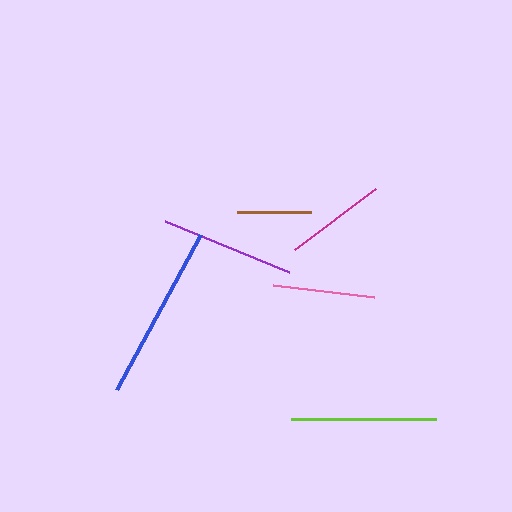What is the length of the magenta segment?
The magenta segment is approximately 102 pixels long.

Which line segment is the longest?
The blue line is the longest at approximately 176 pixels.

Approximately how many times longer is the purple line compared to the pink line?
The purple line is approximately 1.3 times the length of the pink line.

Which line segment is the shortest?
The brown line is the shortest at approximately 73 pixels.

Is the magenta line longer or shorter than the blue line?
The blue line is longer than the magenta line.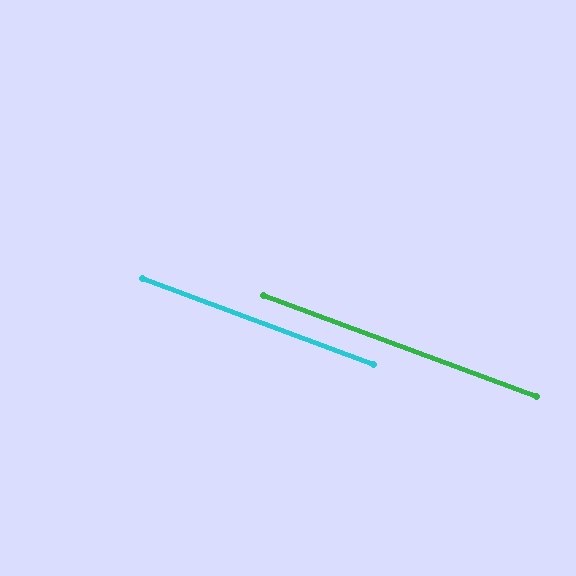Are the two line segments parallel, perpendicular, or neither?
Parallel — their directions differ by only 0.3°.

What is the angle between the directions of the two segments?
Approximately 0 degrees.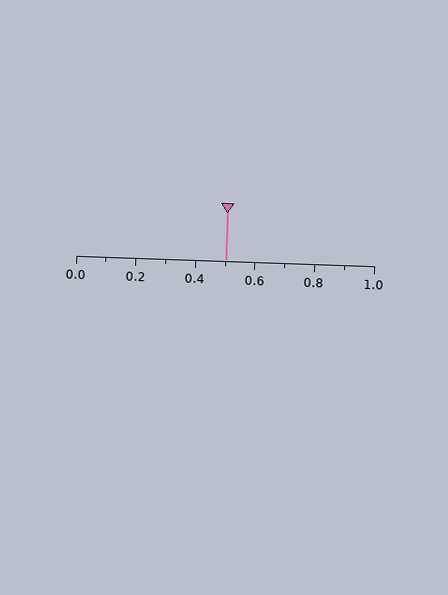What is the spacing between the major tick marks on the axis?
The major ticks are spaced 0.2 apart.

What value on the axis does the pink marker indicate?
The marker indicates approximately 0.5.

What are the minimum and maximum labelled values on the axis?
The axis runs from 0.0 to 1.0.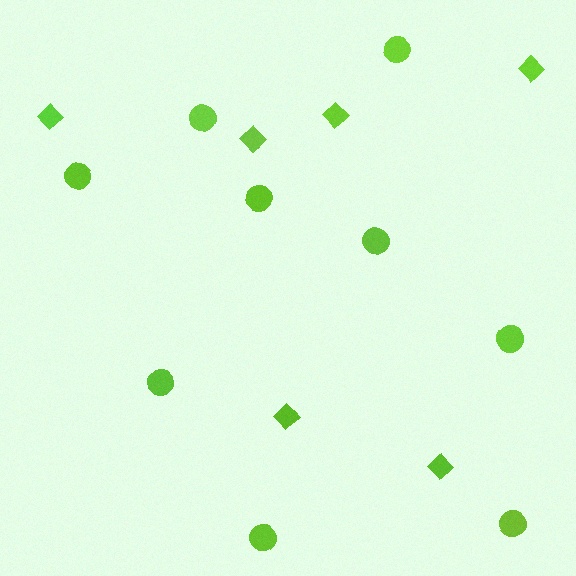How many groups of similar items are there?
There are 2 groups: one group of circles (9) and one group of diamonds (6).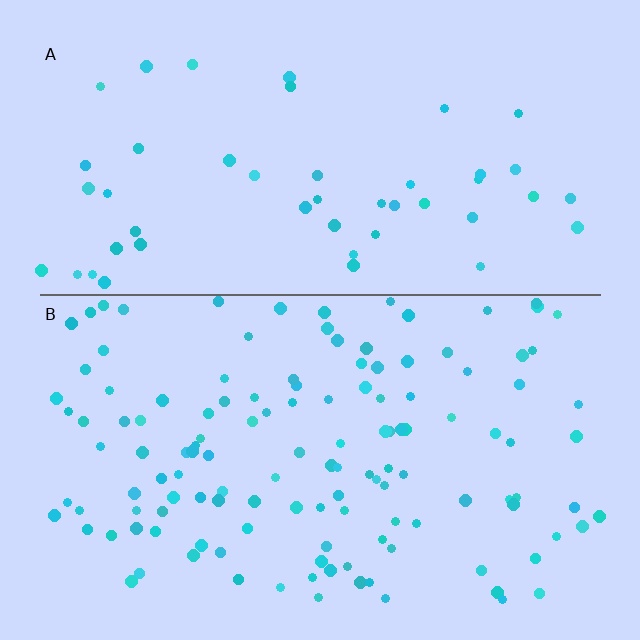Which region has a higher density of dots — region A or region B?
B (the bottom).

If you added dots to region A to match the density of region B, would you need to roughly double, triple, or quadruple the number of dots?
Approximately triple.